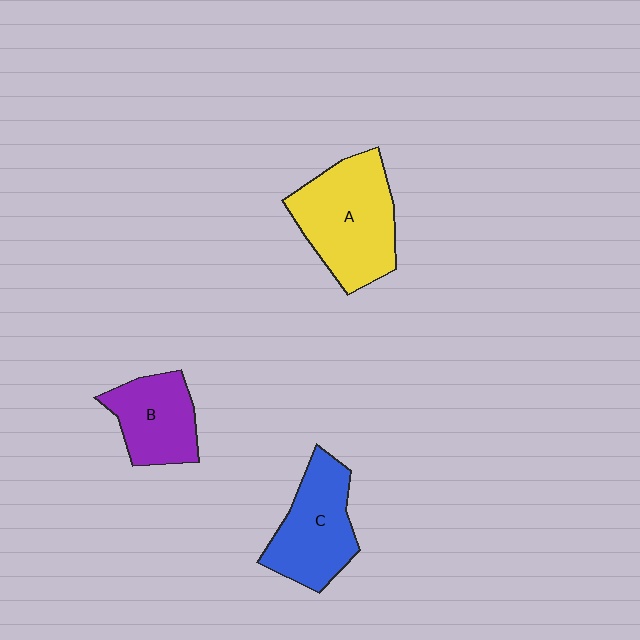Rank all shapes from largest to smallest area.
From largest to smallest: A (yellow), C (blue), B (purple).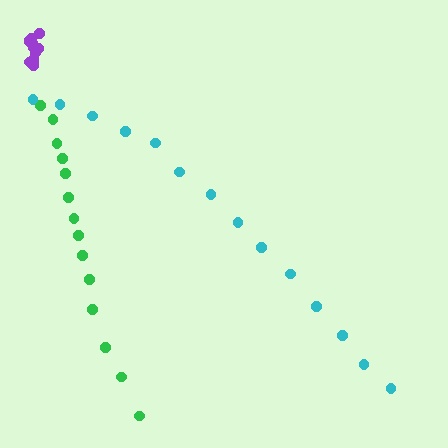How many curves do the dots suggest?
There are 3 distinct paths.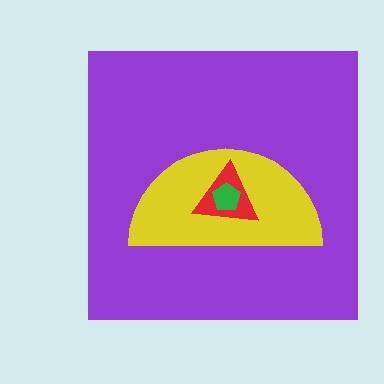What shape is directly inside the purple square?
The yellow semicircle.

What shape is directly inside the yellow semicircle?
The red triangle.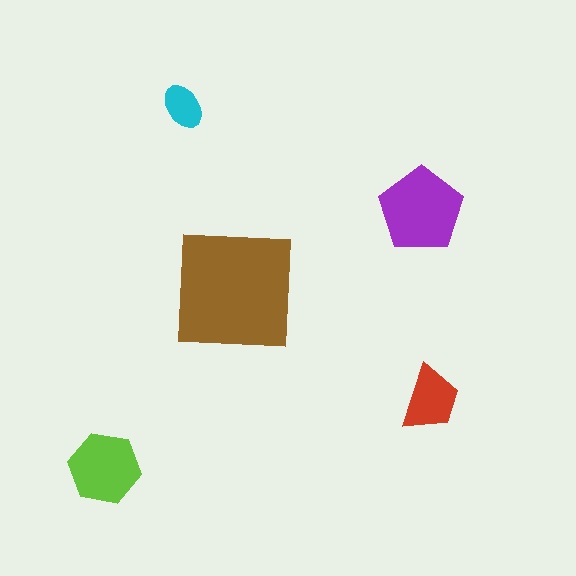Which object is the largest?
The brown square.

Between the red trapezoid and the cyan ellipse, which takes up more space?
The red trapezoid.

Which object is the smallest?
The cyan ellipse.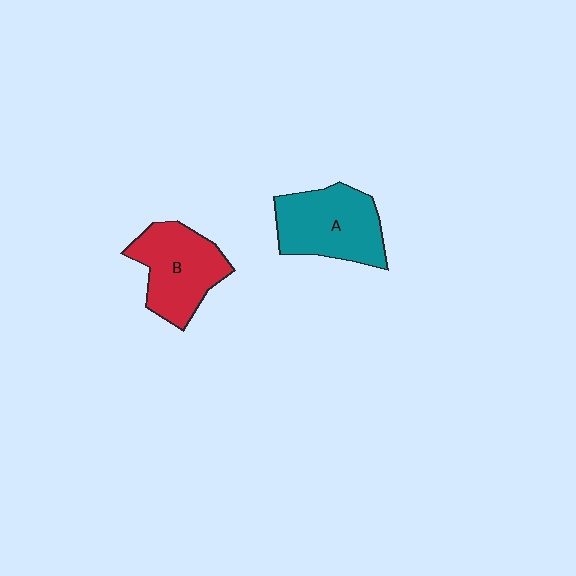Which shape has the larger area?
Shape A (teal).